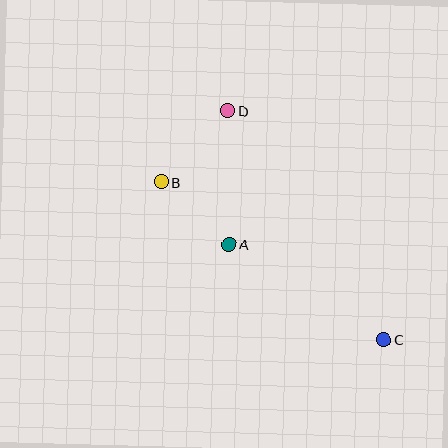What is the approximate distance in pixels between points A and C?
The distance between A and C is approximately 182 pixels.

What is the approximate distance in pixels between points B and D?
The distance between B and D is approximately 97 pixels.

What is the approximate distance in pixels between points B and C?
The distance between B and C is approximately 273 pixels.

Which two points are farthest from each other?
Points C and D are farthest from each other.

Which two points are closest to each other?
Points A and B are closest to each other.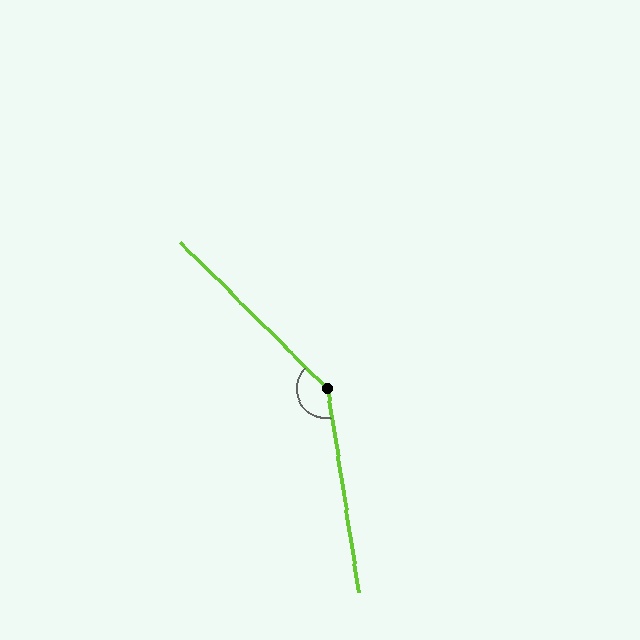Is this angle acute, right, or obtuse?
It is obtuse.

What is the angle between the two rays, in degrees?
Approximately 144 degrees.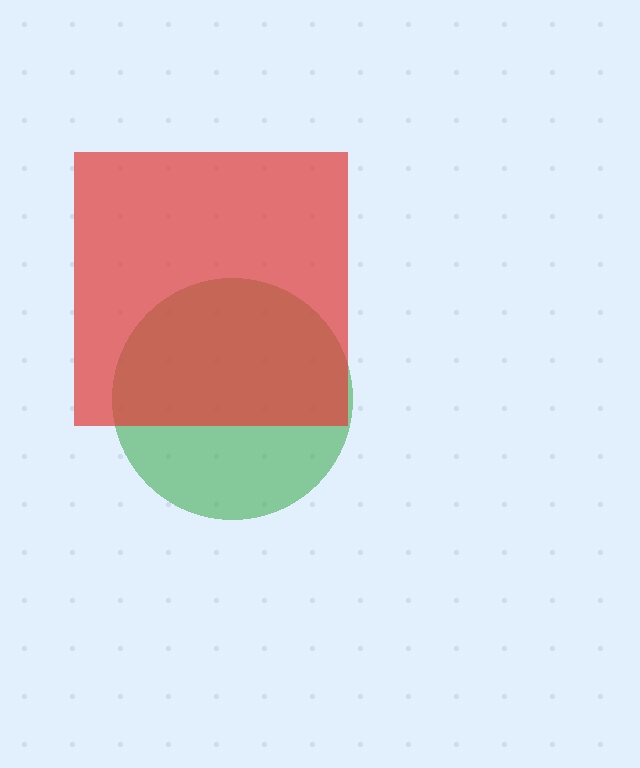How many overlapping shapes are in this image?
There are 2 overlapping shapes in the image.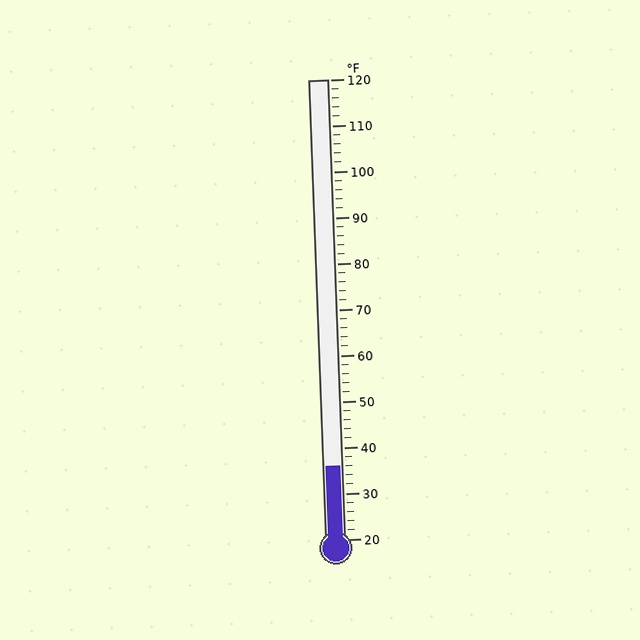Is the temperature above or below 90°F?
The temperature is below 90°F.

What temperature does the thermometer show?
The thermometer shows approximately 36°F.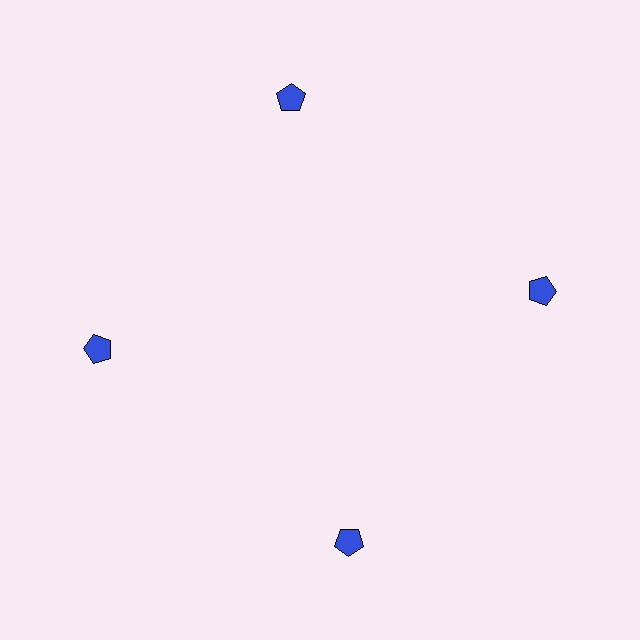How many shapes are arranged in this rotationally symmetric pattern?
There are 4 shapes, arranged in 4 groups of 1.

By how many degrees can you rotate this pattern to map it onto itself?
The pattern maps onto itself every 90 degrees of rotation.